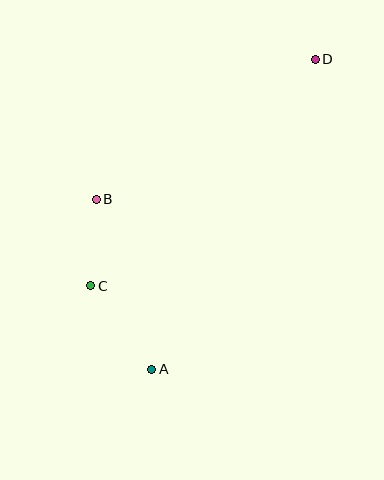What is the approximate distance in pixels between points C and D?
The distance between C and D is approximately 319 pixels.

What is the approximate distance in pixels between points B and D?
The distance between B and D is approximately 260 pixels.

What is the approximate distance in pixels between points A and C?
The distance between A and C is approximately 103 pixels.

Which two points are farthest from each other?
Points A and D are farthest from each other.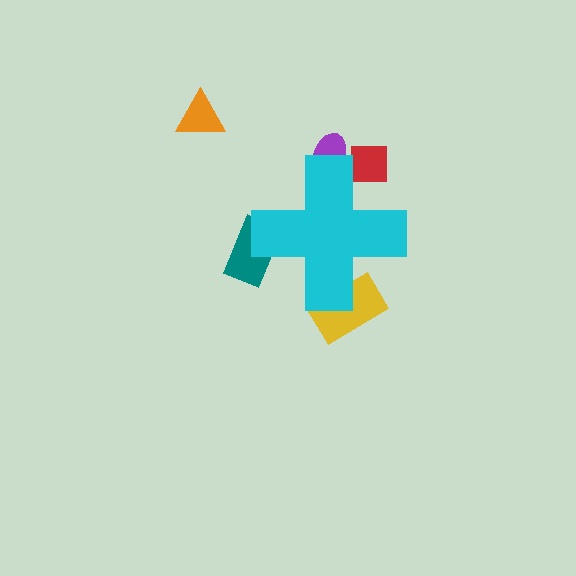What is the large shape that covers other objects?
A cyan cross.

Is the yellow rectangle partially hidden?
Yes, the yellow rectangle is partially hidden behind the cyan cross.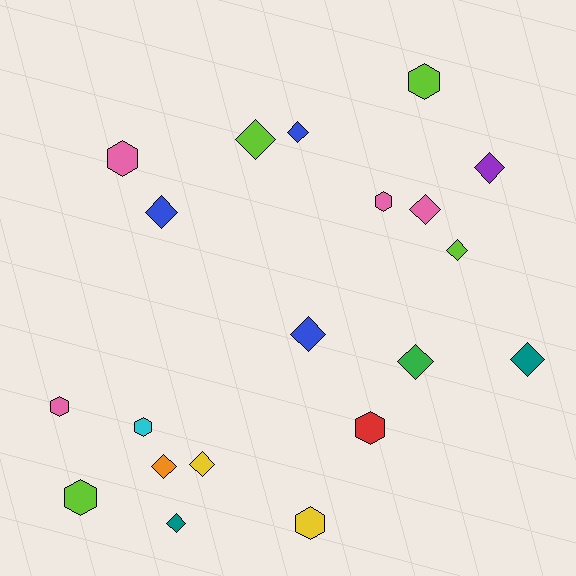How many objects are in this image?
There are 20 objects.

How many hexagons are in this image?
There are 8 hexagons.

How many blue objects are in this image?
There are 3 blue objects.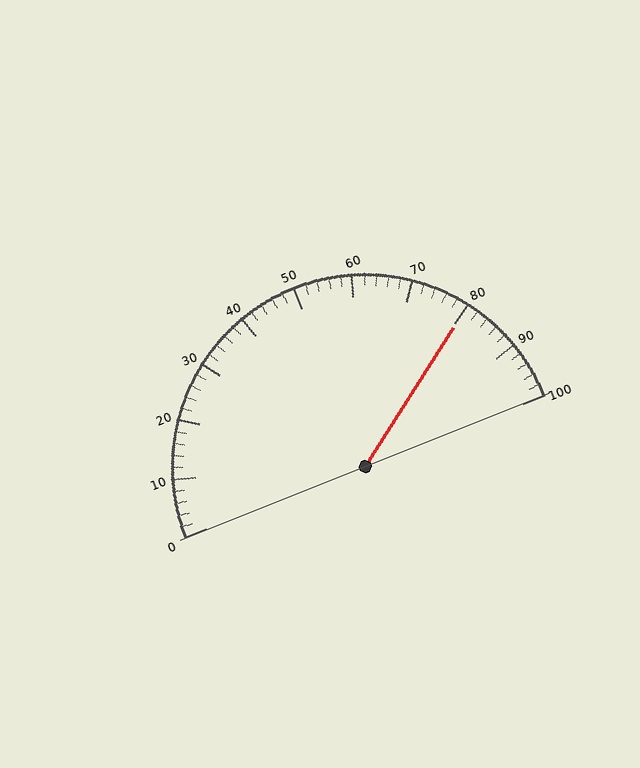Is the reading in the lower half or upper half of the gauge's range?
The reading is in the upper half of the range (0 to 100).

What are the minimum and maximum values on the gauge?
The gauge ranges from 0 to 100.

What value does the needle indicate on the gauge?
The needle indicates approximately 80.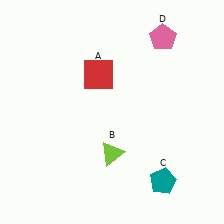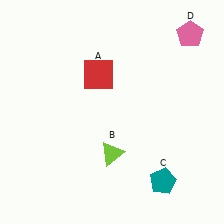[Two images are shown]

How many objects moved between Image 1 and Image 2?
1 object moved between the two images.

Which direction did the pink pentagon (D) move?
The pink pentagon (D) moved right.